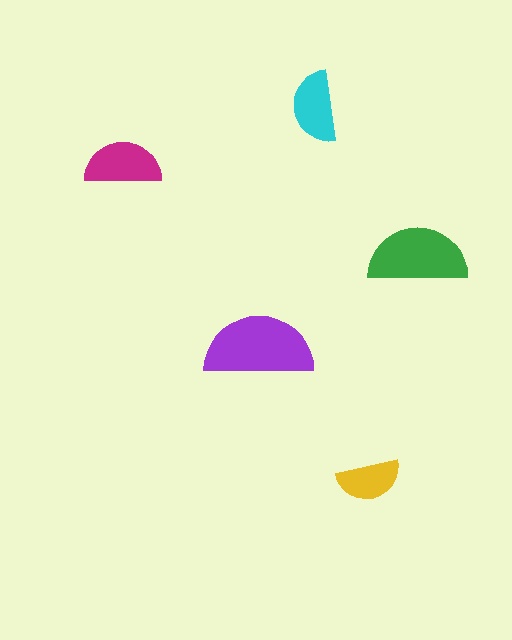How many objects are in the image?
There are 5 objects in the image.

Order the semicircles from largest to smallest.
the purple one, the green one, the magenta one, the cyan one, the yellow one.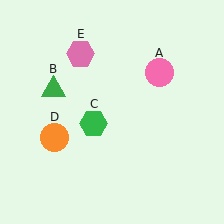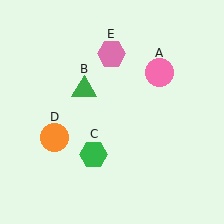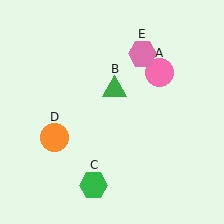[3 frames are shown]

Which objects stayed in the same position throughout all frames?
Pink circle (object A) and orange circle (object D) remained stationary.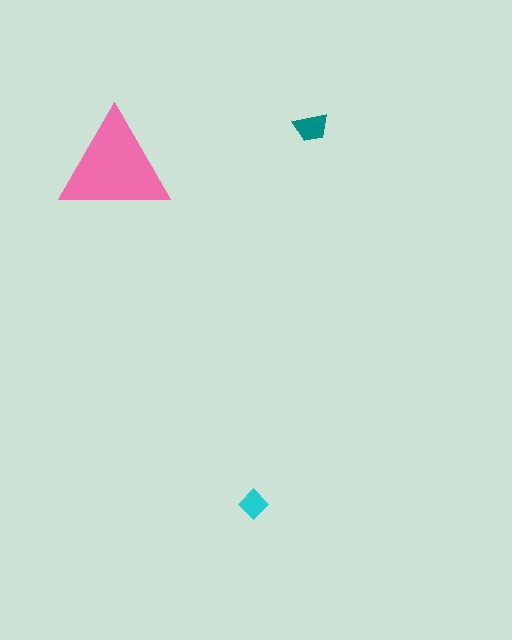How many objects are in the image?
There are 3 objects in the image.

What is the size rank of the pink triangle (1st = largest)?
1st.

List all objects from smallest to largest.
The cyan diamond, the teal trapezoid, the pink triangle.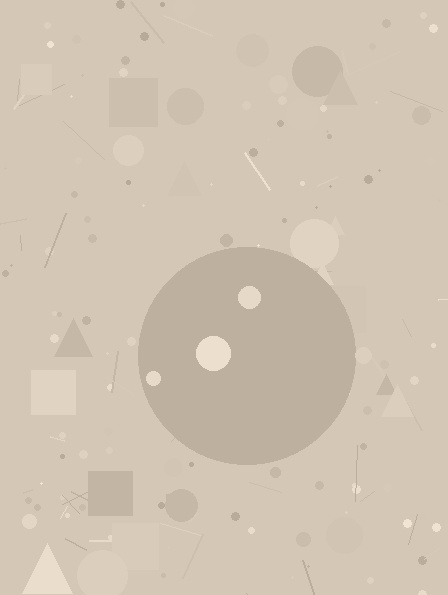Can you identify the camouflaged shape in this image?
The camouflaged shape is a circle.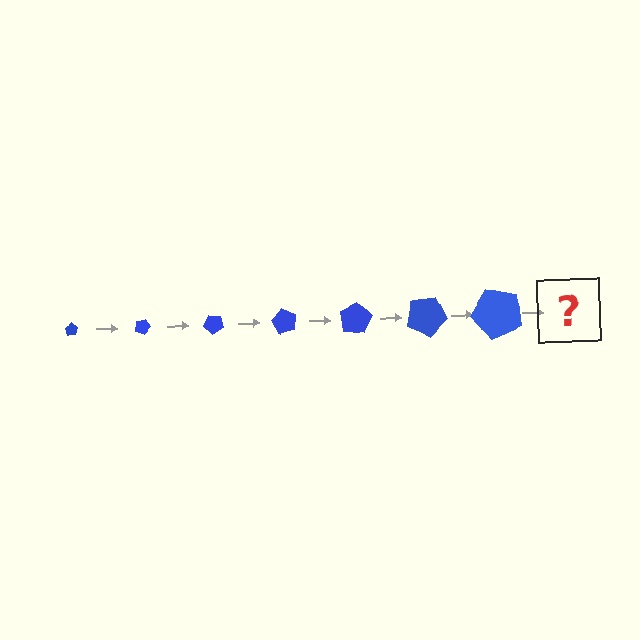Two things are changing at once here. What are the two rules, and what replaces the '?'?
The two rules are that the pentagon grows larger each step and it rotates 20 degrees each step. The '?' should be a pentagon, larger than the previous one and rotated 140 degrees from the start.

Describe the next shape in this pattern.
It should be a pentagon, larger than the previous one and rotated 140 degrees from the start.